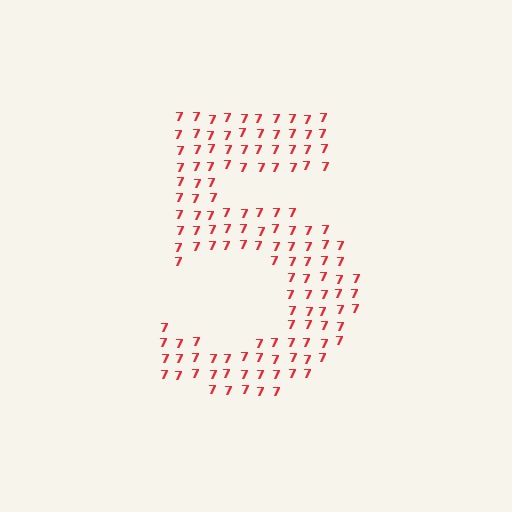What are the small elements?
The small elements are digit 7's.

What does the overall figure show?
The overall figure shows the digit 5.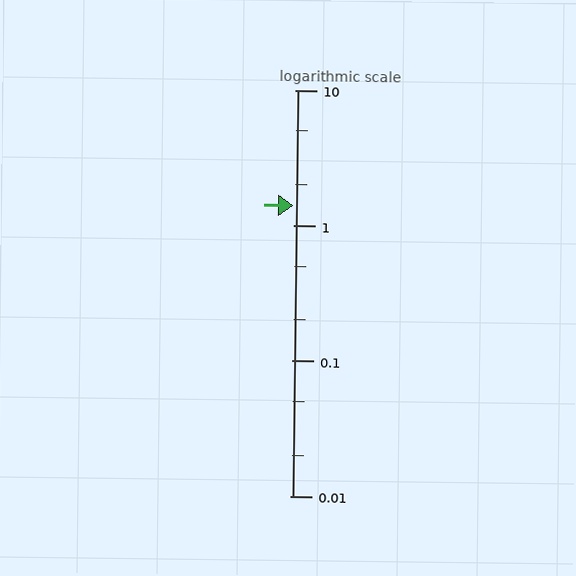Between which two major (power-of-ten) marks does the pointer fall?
The pointer is between 1 and 10.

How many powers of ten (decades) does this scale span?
The scale spans 3 decades, from 0.01 to 10.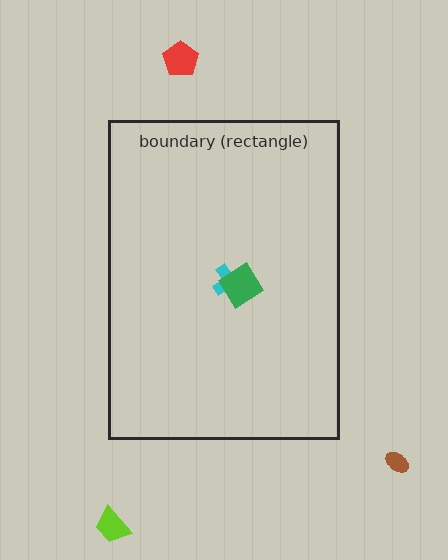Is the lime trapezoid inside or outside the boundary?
Outside.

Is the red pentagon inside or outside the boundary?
Outside.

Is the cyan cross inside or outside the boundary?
Inside.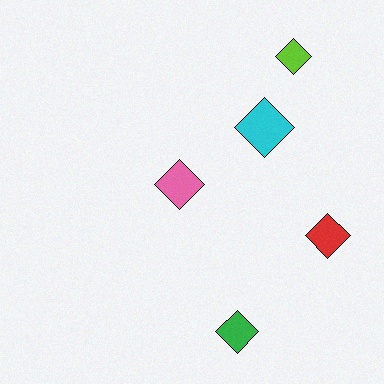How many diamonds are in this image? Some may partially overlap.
There are 5 diamonds.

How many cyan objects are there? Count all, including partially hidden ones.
There is 1 cyan object.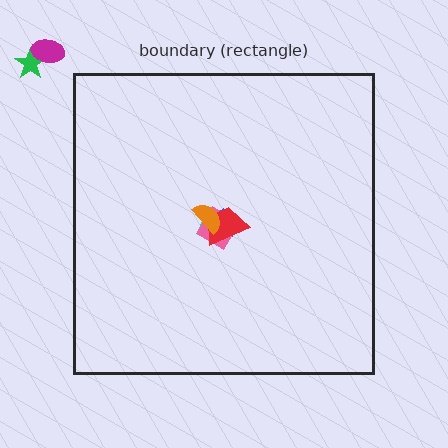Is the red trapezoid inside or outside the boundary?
Inside.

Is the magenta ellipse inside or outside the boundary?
Outside.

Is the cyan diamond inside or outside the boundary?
Inside.